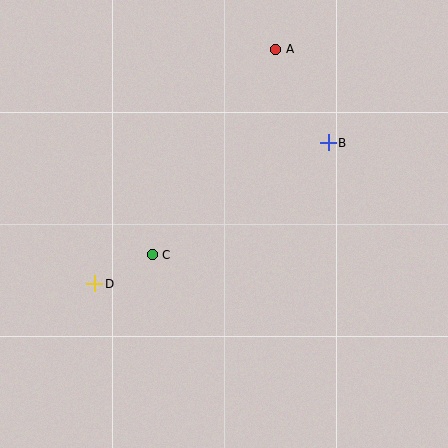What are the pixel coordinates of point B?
Point B is at (328, 143).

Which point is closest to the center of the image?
Point C at (152, 255) is closest to the center.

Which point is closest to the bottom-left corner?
Point D is closest to the bottom-left corner.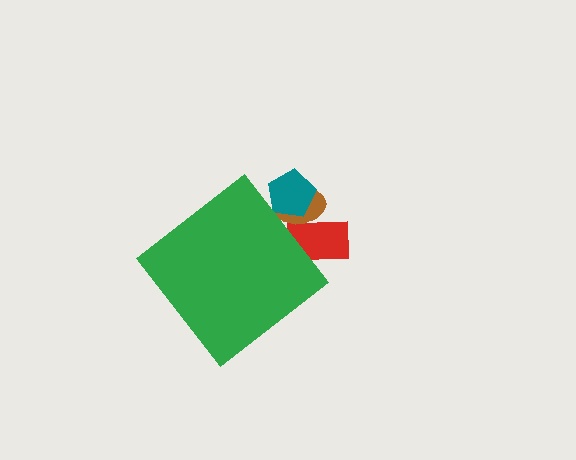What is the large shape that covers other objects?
A green diamond.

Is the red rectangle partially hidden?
Yes, the red rectangle is partially hidden behind the green diamond.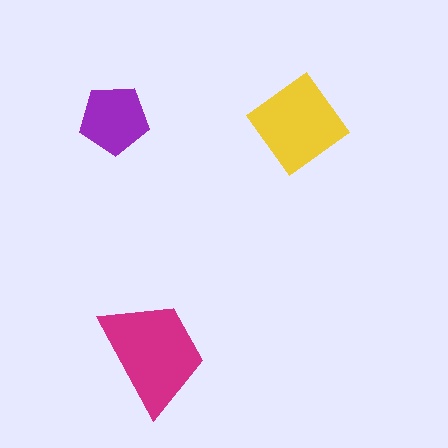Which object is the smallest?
The purple pentagon.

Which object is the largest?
The magenta trapezoid.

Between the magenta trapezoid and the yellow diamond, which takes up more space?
The magenta trapezoid.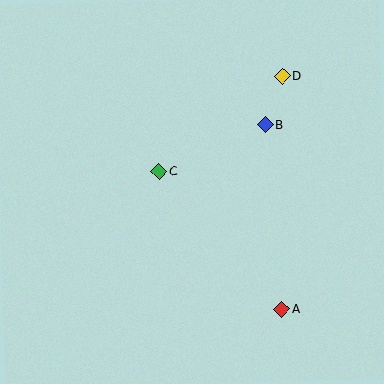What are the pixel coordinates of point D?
Point D is at (282, 76).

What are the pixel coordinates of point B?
Point B is at (265, 125).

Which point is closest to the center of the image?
Point C at (159, 172) is closest to the center.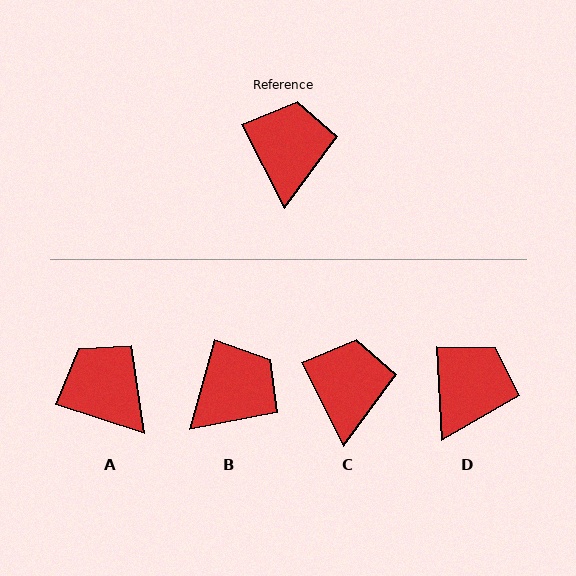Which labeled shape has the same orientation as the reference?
C.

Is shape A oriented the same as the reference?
No, it is off by about 45 degrees.